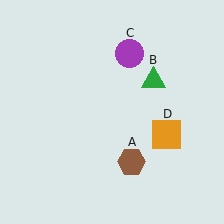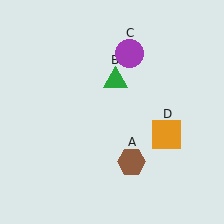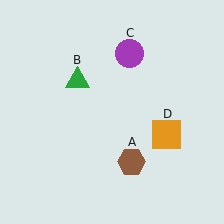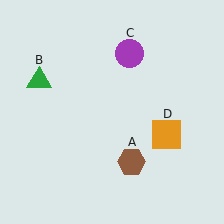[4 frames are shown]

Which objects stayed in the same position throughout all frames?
Brown hexagon (object A) and purple circle (object C) and orange square (object D) remained stationary.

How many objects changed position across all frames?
1 object changed position: green triangle (object B).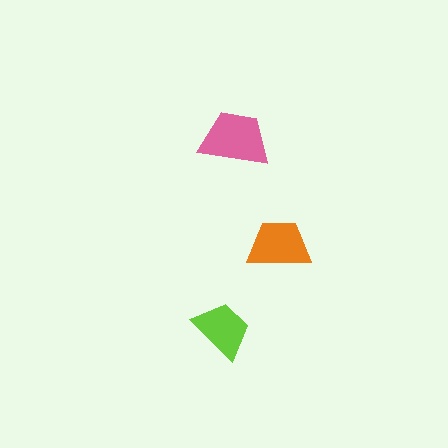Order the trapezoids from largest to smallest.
the pink one, the orange one, the lime one.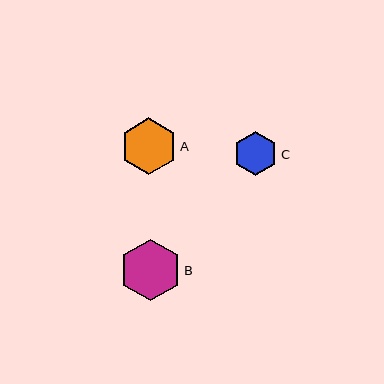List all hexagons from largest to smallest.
From largest to smallest: B, A, C.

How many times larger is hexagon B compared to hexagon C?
Hexagon B is approximately 1.4 times the size of hexagon C.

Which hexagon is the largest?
Hexagon B is the largest with a size of approximately 61 pixels.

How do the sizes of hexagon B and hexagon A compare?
Hexagon B and hexagon A are approximately the same size.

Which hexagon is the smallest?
Hexagon C is the smallest with a size of approximately 44 pixels.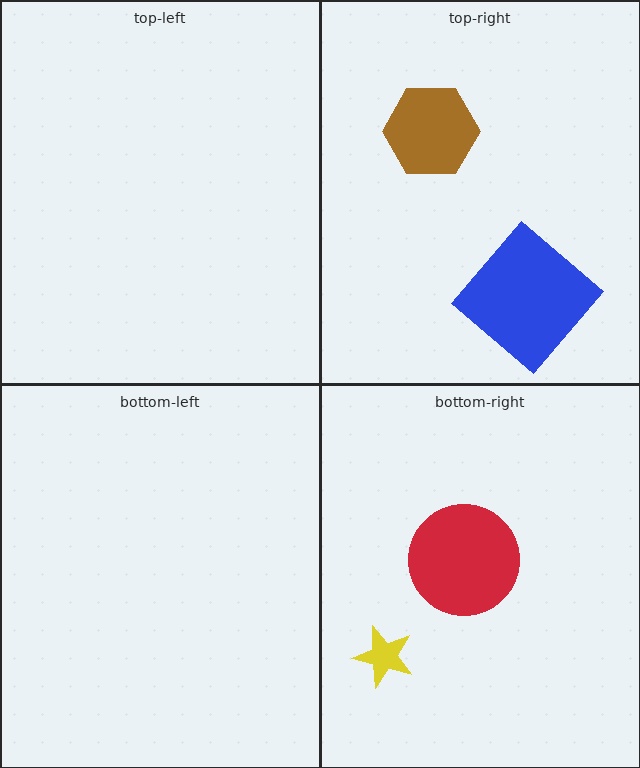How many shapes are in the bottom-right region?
2.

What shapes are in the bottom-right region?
The yellow star, the red circle.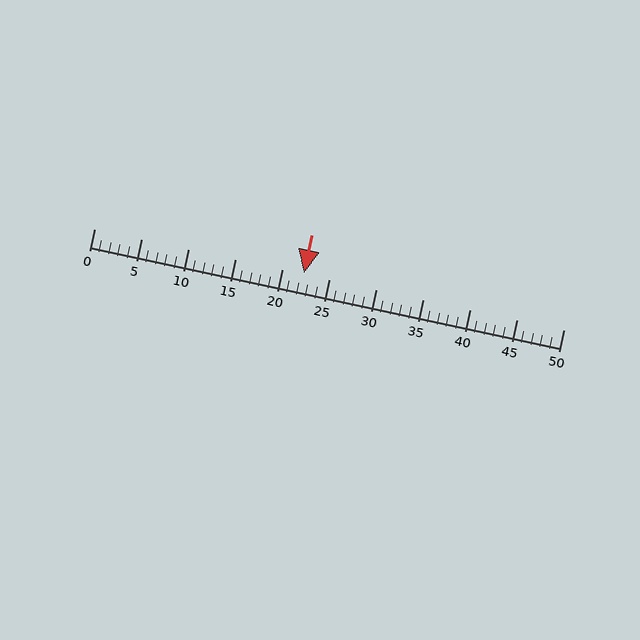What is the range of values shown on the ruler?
The ruler shows values from 0 to 50.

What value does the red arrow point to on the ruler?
The red arrow points to approximately 22.